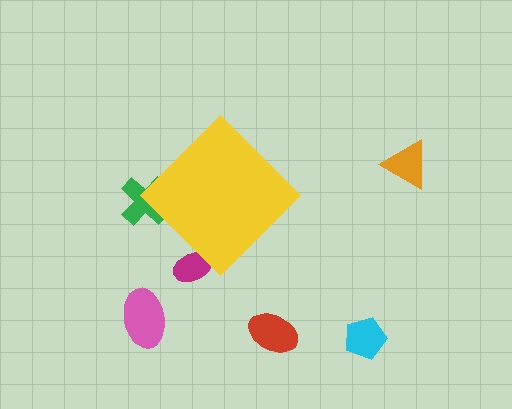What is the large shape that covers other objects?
A yellow diamond.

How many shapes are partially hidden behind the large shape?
2 shapes are partially hidden.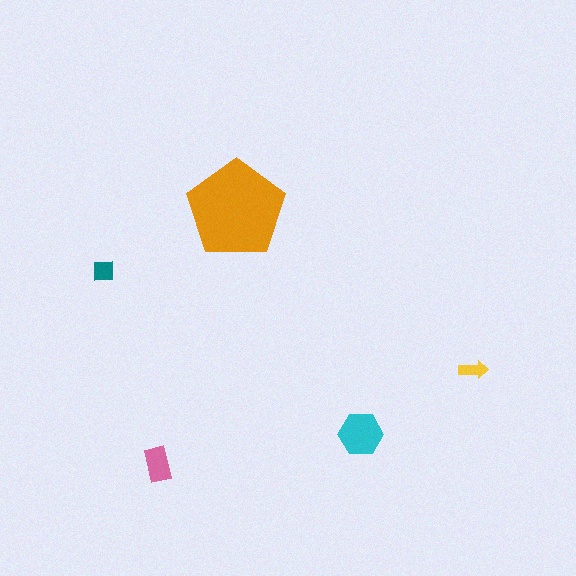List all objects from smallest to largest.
The yellow arrow, the teal square, the pink rectangle, the cyan hexagon, the orange pentagon.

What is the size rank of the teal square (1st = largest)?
4th.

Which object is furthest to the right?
The yellow arrow is rightmost.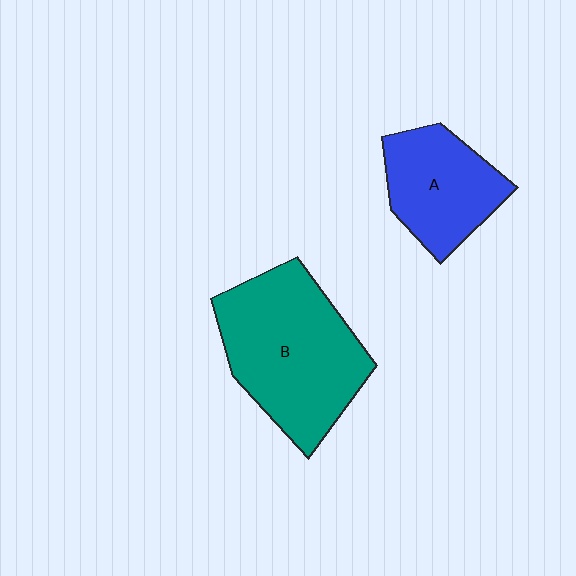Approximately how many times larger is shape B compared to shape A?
Approximately 1.7 times.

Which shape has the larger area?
Shape B (teal).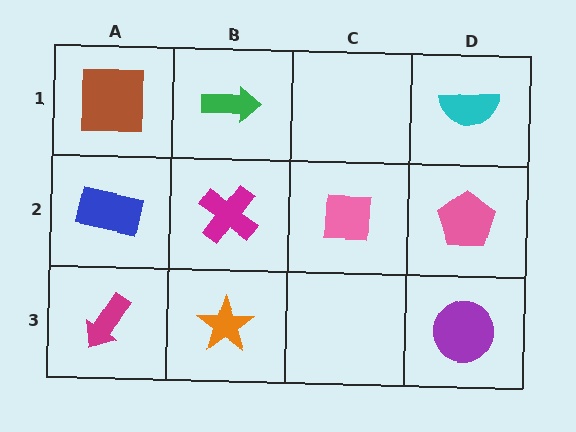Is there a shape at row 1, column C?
No, that cell is empty.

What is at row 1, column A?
A brown square.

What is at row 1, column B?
A green arrow.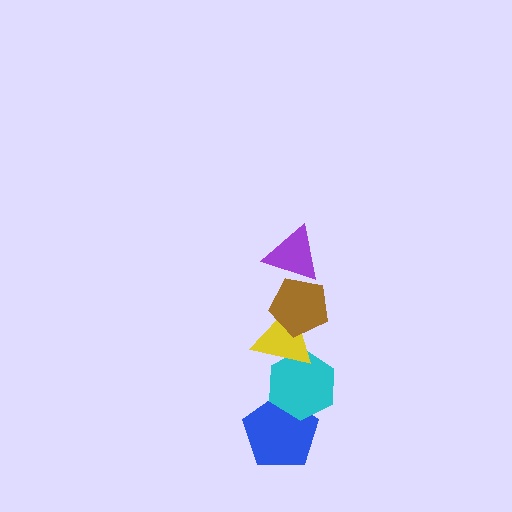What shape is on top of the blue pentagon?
The cyan hexagon is on top of the blue pentagon.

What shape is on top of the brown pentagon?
The purple triangle is on top of the brown pentagon.